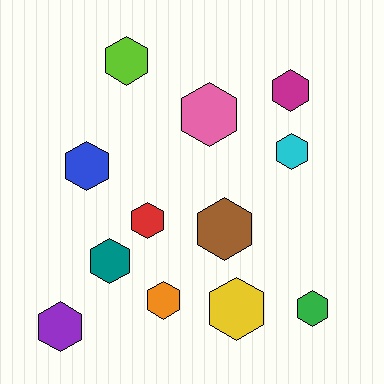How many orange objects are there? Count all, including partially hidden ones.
There is 1 orange object.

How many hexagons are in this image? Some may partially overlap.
There are 12 hexagons.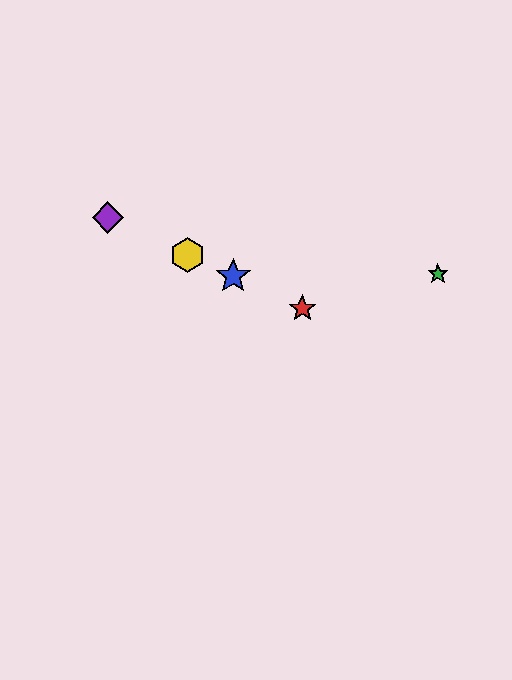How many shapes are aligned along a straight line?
4 shapes (the red star, the blue star, the yellow hexagon, the purple diamond) are aligned along a straight line.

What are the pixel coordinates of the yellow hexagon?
The yellow hexagon is at (188, 255).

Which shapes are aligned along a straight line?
The red star, the blue star, the yellow hexagon, the purple diamond are aligned along a straight line.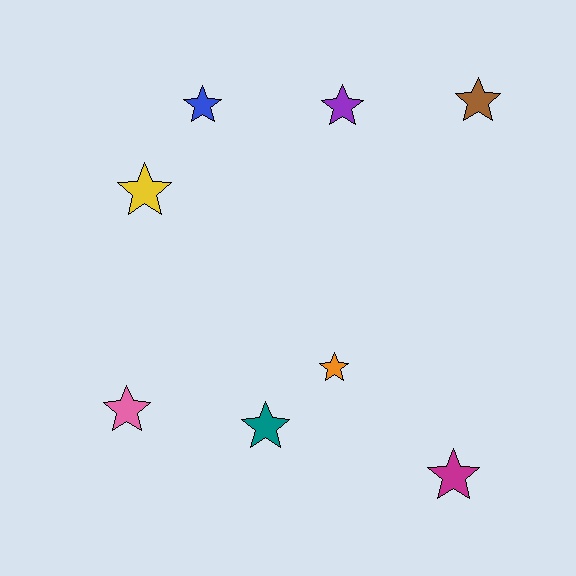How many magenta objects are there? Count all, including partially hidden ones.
There is 1 magenta object.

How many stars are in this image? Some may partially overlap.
There are 8 stars.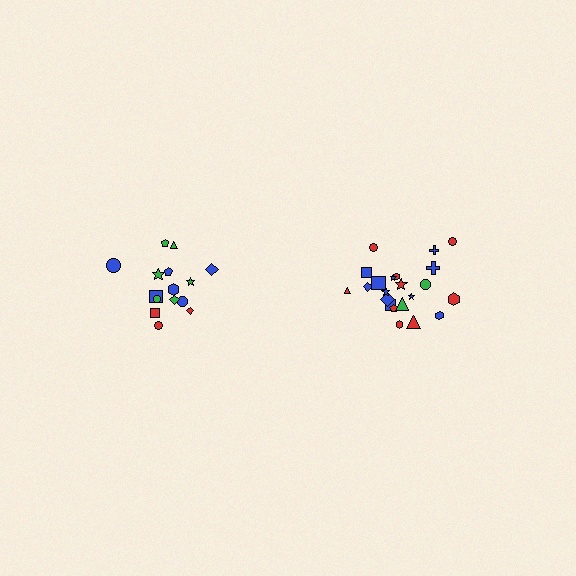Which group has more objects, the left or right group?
The right group.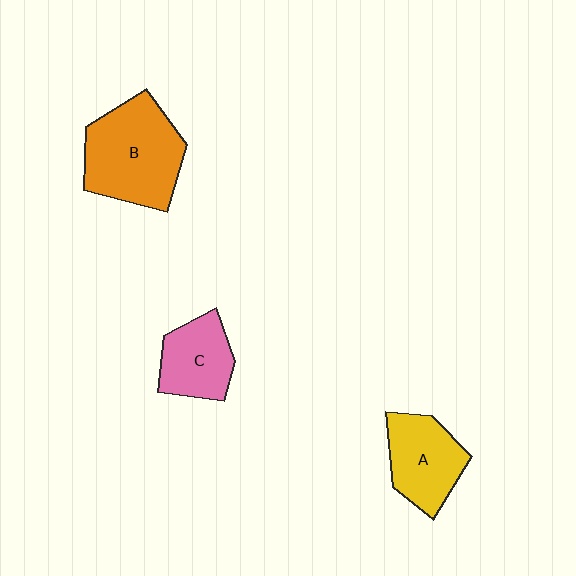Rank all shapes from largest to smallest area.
From largest to smallest: B (orange), A (yellow), C (pink).